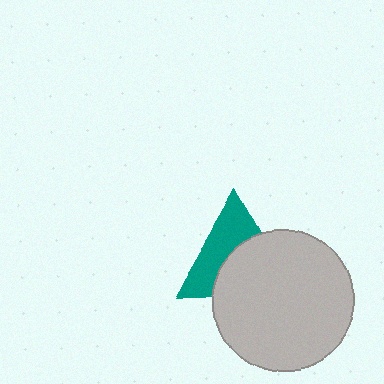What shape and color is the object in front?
The object in front is a light gray circle.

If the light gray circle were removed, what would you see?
You would see the complete teal triangle.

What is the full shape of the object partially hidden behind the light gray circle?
The partially hidden object is a teal triangle.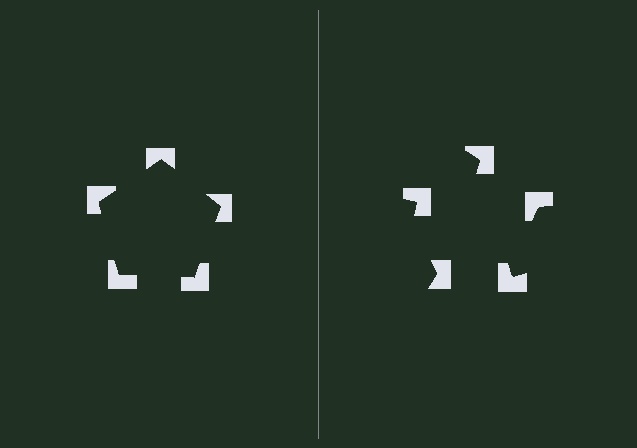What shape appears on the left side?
An illusory pentagon.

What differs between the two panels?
The notched squares are positioned identically on both sides; only the wedge orientations differ. On the left they align to a pentagon; on the right they are misaligned.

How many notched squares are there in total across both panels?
10 — 5 on each side.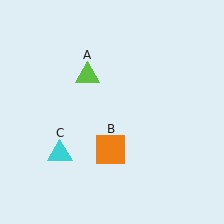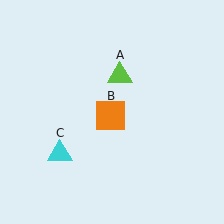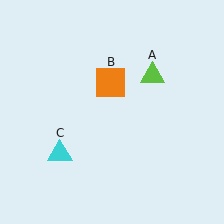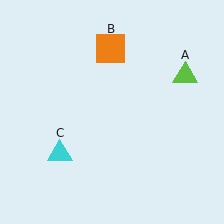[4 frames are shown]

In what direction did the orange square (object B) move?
The orange square (object B) moved up.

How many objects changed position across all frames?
2 objects changed position: lime triangle (object A), orange square (object B).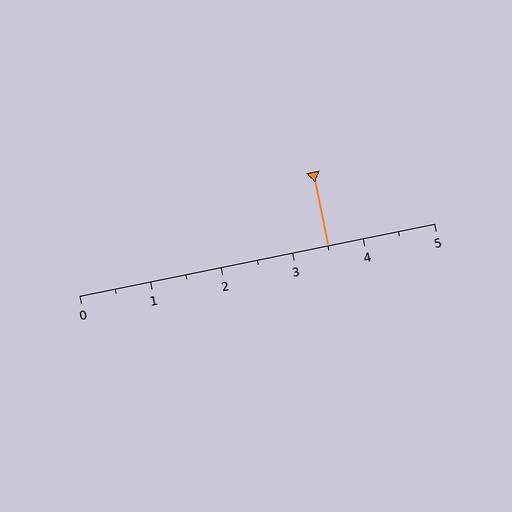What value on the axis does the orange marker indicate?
The marker indicates approximately 3.5.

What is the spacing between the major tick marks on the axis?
The major ticks are spaced 1 apart.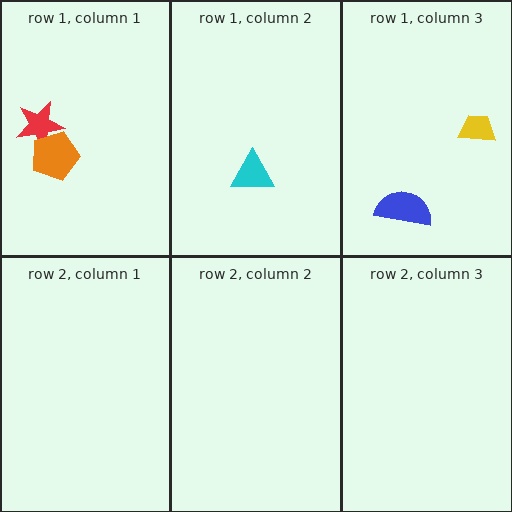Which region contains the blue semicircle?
The row 1, column 3 region.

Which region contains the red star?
The row 1, column 1 region.